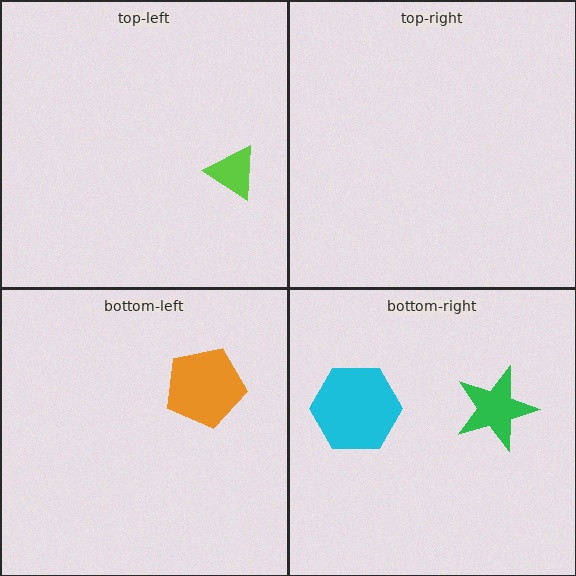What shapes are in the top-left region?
The lime triangle.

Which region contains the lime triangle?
The top-left region.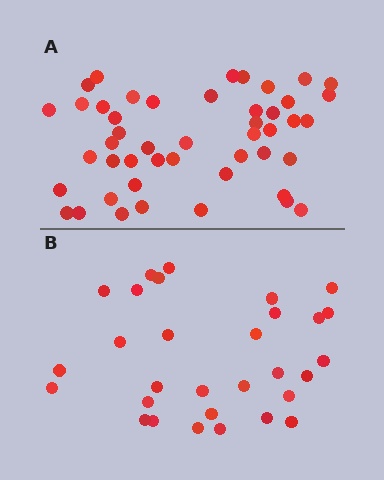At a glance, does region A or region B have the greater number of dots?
Region A (the top region) has more dots.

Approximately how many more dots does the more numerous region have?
Region A has approximately 15 more dots than region B.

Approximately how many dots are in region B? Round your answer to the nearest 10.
About 30 dots.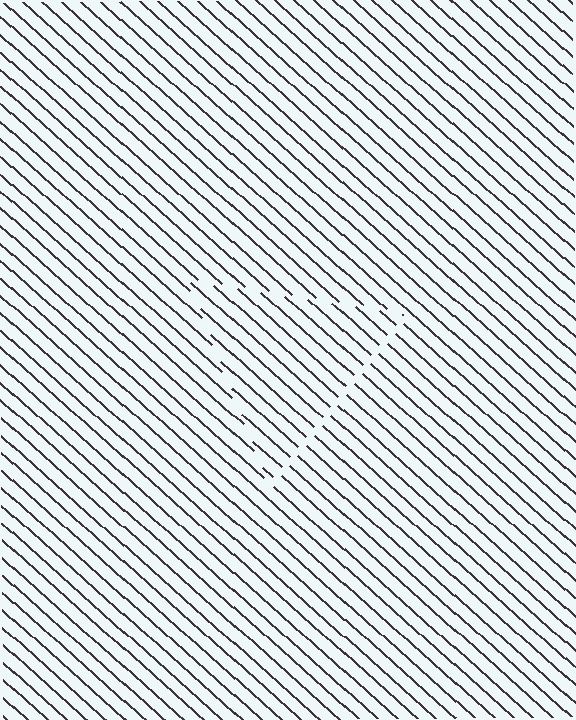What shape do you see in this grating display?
An illusory triangle. The interior of the shape contains the same grating, shifted by half a period — the contour is defined by the phase discontinuity where line-ends from the inner and outer gratings abut.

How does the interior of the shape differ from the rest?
The interior of the shape contains the same grating, shifted by half a period — the contour is defined by the phase discontinuity where line-ends from the inner and outer gratings abut.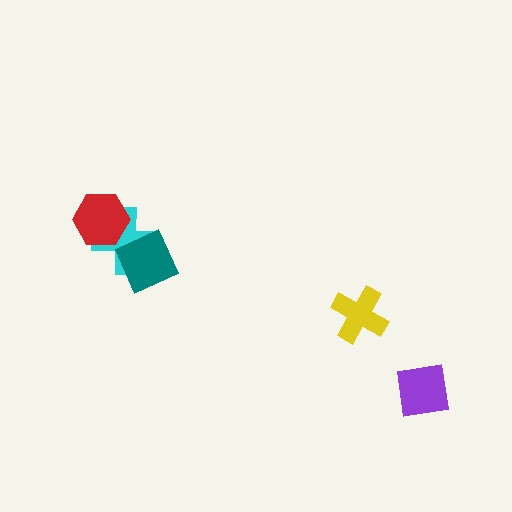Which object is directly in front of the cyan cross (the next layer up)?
The teal diamond is directly in front of the cyan cross.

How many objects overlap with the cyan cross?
2 objects overlap with the cyan cross.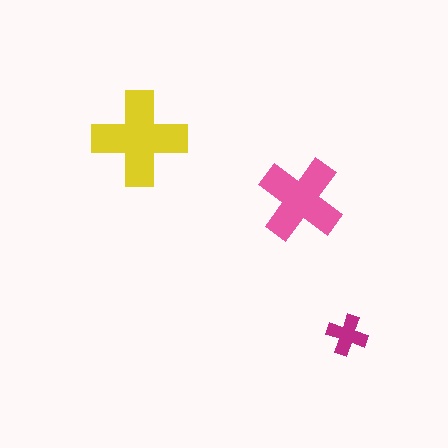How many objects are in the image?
There are 3 objects in the image.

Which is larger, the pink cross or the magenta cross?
The pink one.